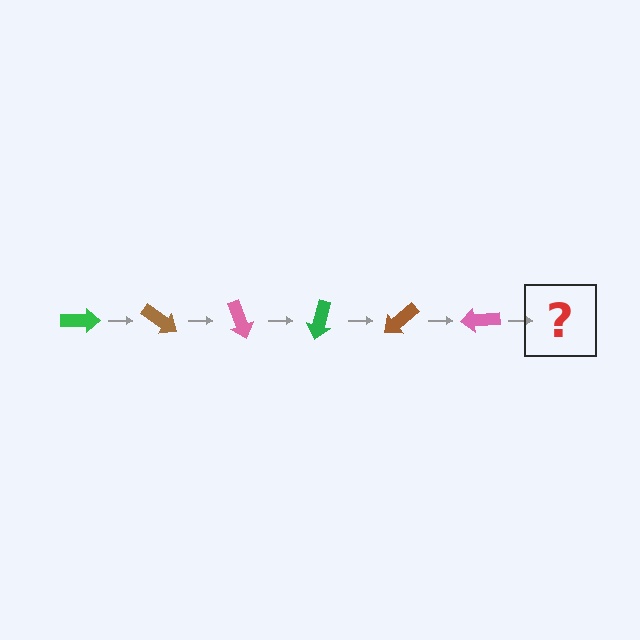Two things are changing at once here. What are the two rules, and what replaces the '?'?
The two rules are that it rotates 35 degrees each step and the color cycles through green, brown, and pink. The '?' should be a green arrow, rotated 210 degrees from the start.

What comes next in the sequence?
The next element should be a green arrow, rotated 210 degrees from the start.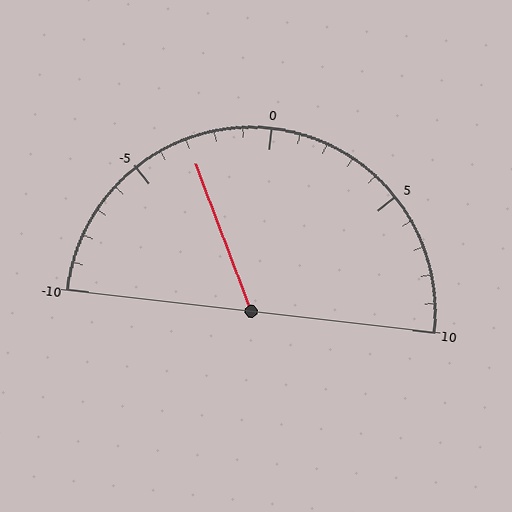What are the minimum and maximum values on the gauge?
The gauge ranges from -10 to 10.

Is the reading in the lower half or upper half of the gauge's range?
The reading is in the lower half of the range (-10 to 10).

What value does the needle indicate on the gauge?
The needle indicates approximately -3.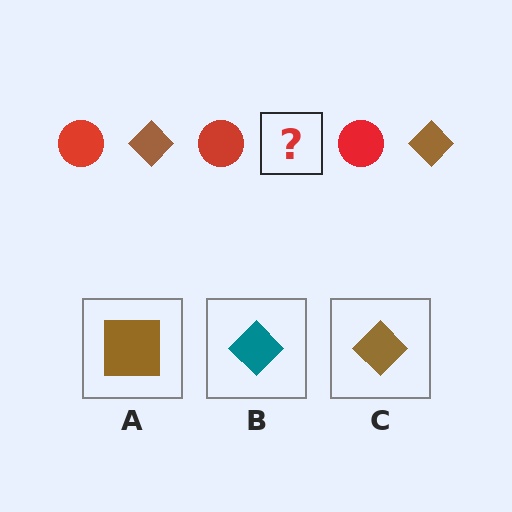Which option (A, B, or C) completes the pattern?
C.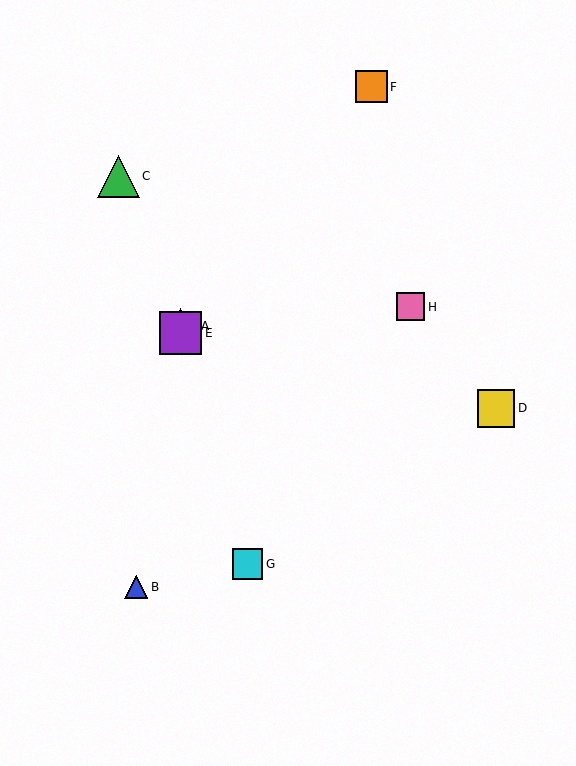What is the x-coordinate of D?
Object D is at x≈496.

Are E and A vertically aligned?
Yes, both are at x≈180.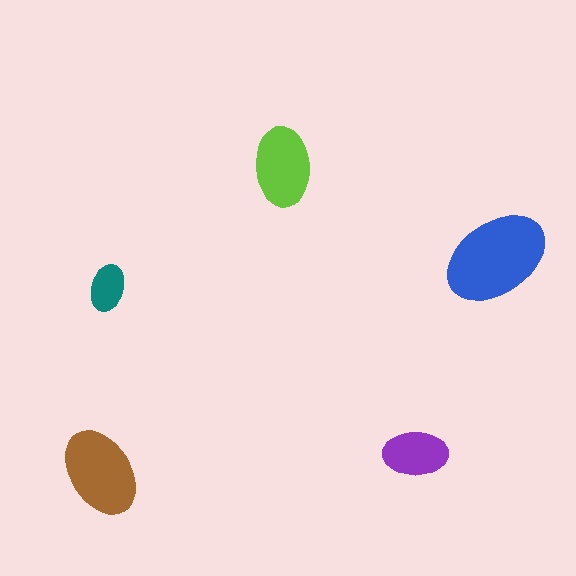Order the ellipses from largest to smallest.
the blue one, the brown one, the lime one, the purple one, the teal one.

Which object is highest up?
The lime ellipse is topmost.